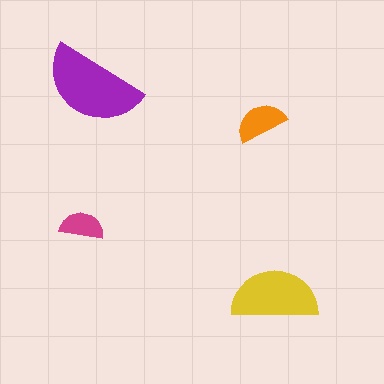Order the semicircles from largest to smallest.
the purple one, the yellow one, the orange one, the magenta one.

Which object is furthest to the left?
The magenta semicircle is leftmost.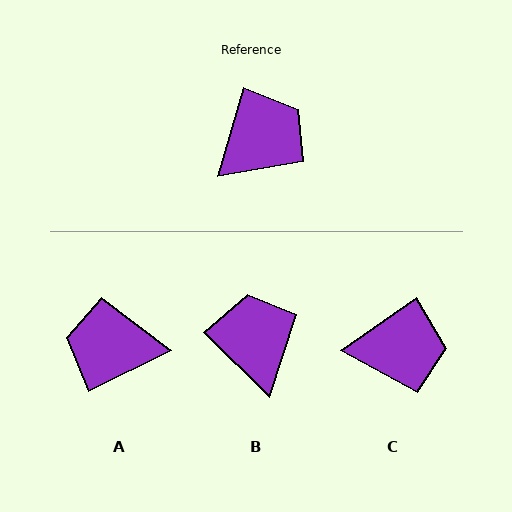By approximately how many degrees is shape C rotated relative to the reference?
Approximately 38 degrees clockwise.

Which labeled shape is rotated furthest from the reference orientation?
A, about 133 degrees away.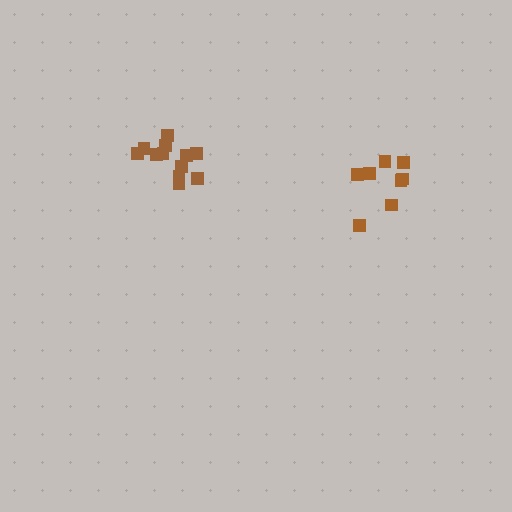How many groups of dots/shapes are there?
There are 2 groups.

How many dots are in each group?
Group 1: 13 dots, Group 2: 8 dots (21 total).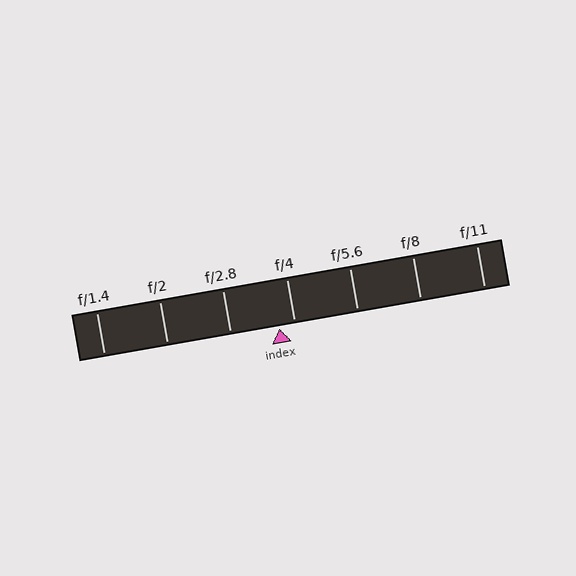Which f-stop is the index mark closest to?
The index mark is closest to f/4.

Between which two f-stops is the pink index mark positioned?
The index mark is between f/2.8 and f/4.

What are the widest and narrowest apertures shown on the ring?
The widest aperture shown is f/1.4 and the narrowest is f/11.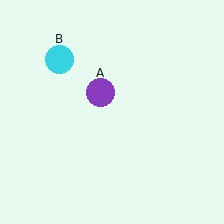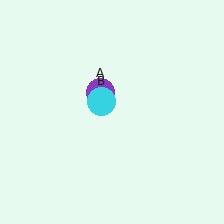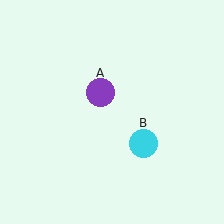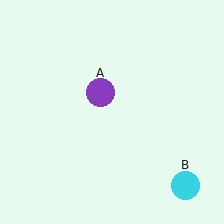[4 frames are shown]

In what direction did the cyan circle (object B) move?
The cyan circle (object B) moved down and to the right.